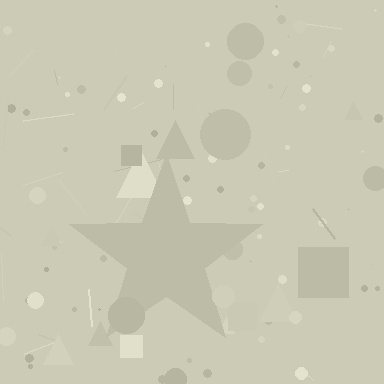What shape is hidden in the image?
A star is hidden in the image.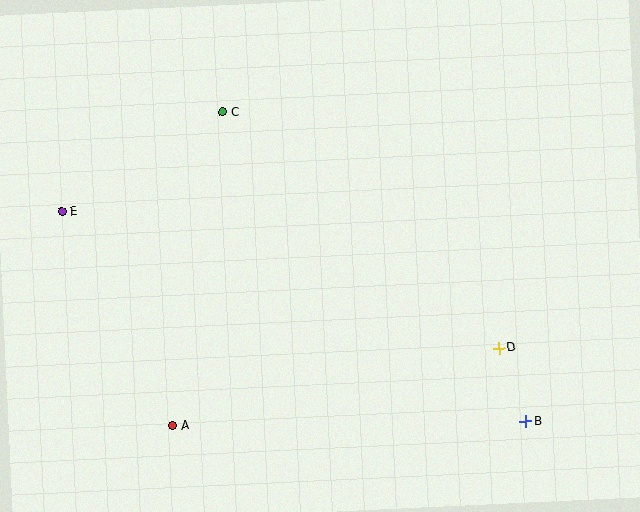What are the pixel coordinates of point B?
Point B is at (525, 421).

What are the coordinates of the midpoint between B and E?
The midpoint between B and E is at (294, 316).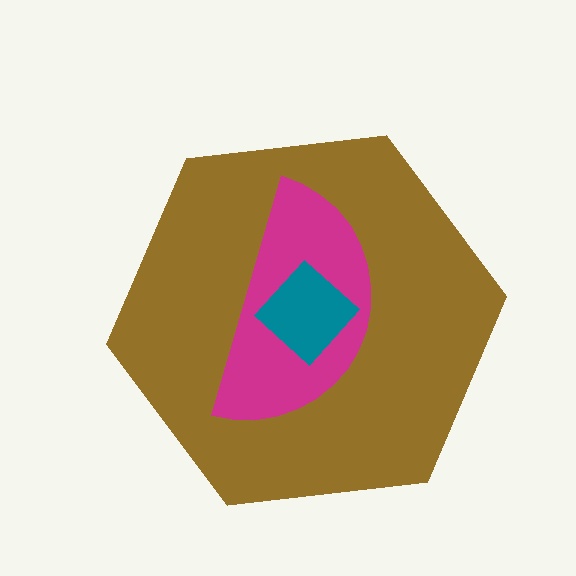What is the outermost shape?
The brown hexagon.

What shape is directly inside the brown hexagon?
The magenta semicircle.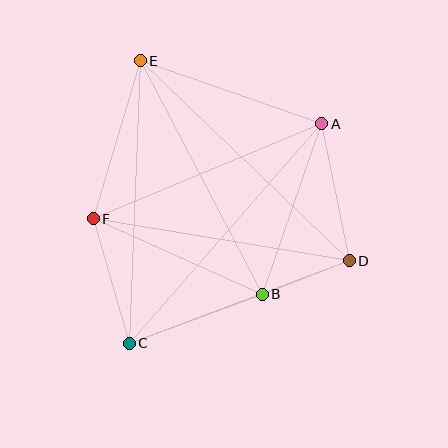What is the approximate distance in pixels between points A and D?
The distance between A and D is approximately 140 pixels.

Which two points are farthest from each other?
Points A and C are farthest from each other.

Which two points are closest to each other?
Points B and D are closest to each other.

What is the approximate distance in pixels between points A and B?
The distance between A and B is approximately 180 pixels.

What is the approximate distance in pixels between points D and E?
The distance between D and E is approximately 289 pixels.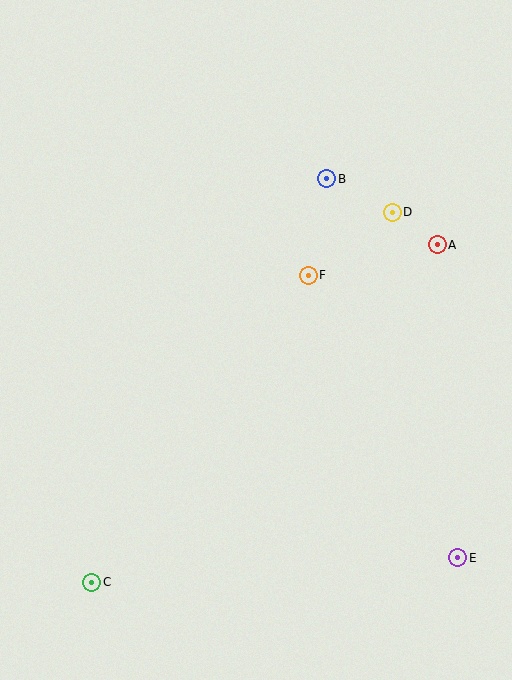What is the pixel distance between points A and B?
The distance between A and B is 129 pixels.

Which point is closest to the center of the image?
Point F at (308, 275) is closest to the center.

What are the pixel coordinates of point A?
Point A is at (437, 245).